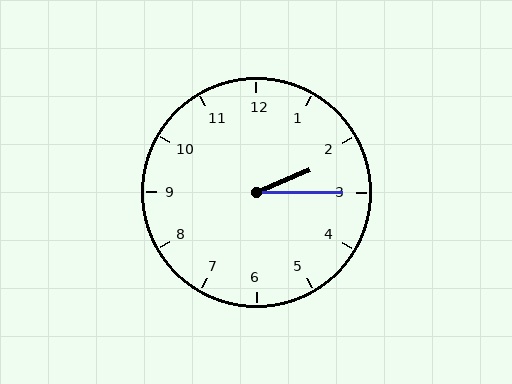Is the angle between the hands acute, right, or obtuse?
It is acute.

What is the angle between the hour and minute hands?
Approximately 22 degrees.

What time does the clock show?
2:15.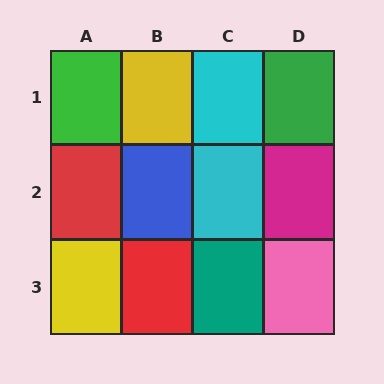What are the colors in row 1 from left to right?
Green, yellow, cyan, green.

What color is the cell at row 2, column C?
Cyan.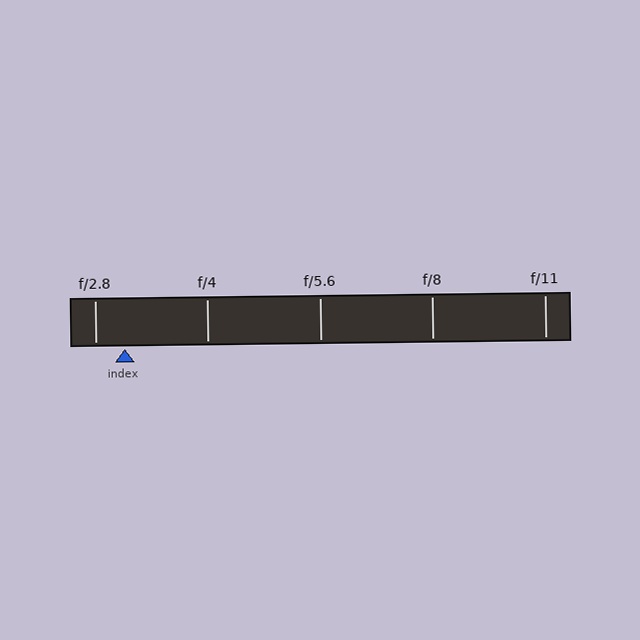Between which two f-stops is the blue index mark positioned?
The index mark is between f/2.8 and f/4.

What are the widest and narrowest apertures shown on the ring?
The widest aperture shown is f/2.8 and the narrowest is f/11.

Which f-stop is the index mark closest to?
The index mark is closest to f/2.8.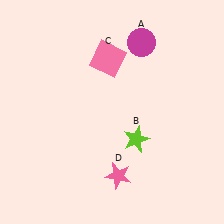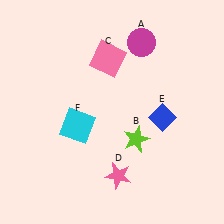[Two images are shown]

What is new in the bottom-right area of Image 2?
A blue diamond (E) was added in the bottom-right area of Image 2.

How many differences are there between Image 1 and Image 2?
There are 2 differences between the two images.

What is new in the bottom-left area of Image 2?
A cyan square (F) was added in the bottom-left area of Image 2.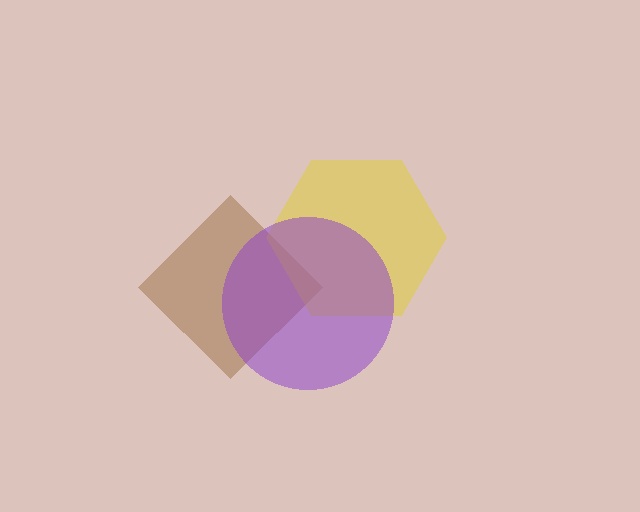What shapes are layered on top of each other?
The layered shapes are: a brown diamond, a yellow hexagon, a purple circle.